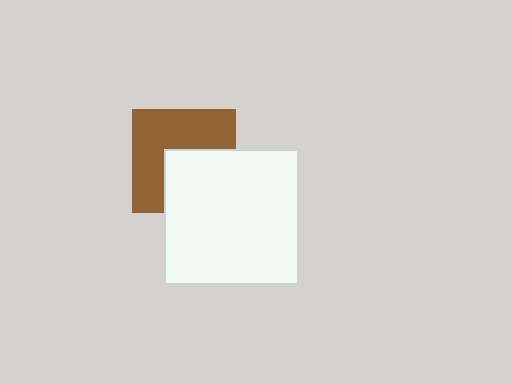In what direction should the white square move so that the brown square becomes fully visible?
The white square should move toward the lower-right. That is the shortest direction to clear the overlap and leave the brown square fully visible.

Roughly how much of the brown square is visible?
About half of it is visible (roughly 57%).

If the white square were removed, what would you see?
You would see the complete brown square.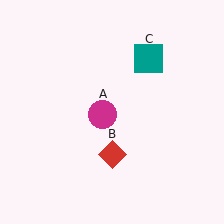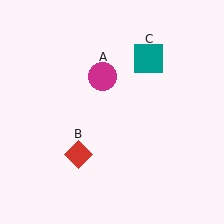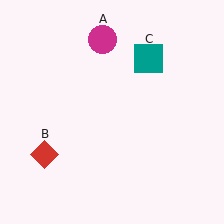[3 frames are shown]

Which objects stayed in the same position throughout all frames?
Teal square (object C) remained stationary.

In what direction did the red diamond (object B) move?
The red diamond (object B) moved left.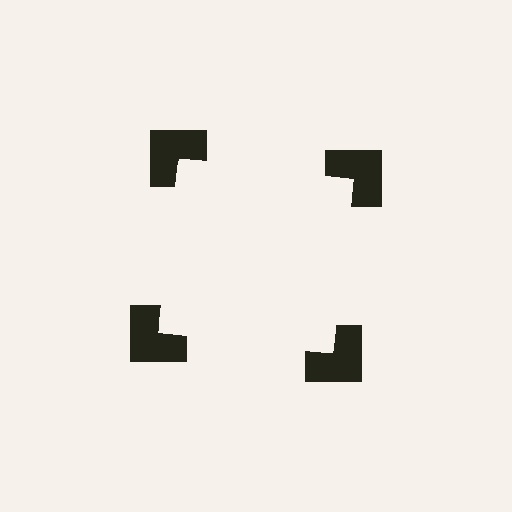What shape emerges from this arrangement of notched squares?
An illusory square — its edges are inferred from the aligned wedge cuts in the notched squares, not physically drawn.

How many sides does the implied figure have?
4 sides.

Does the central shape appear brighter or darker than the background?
It typically appears slightly brighter than the background, even though no actual brightness change is drawn.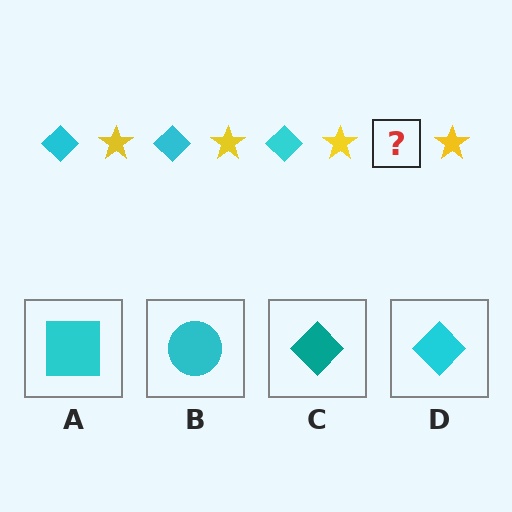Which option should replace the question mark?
Option D.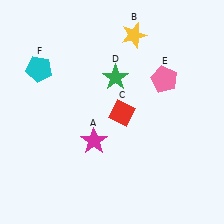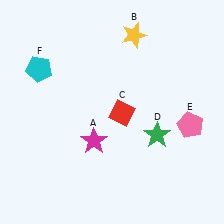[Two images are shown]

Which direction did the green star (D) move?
The green star (D) moved down.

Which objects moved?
The objects that moved are: the green star (D), the pink pentagon (E).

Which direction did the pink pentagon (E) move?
The pink pentagon (E) moved down.